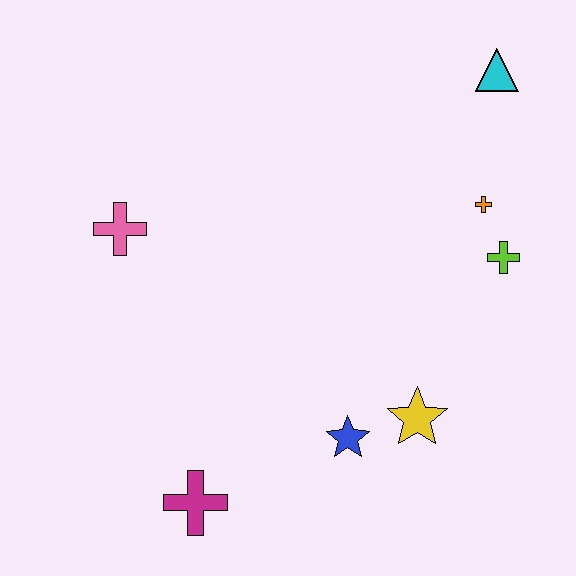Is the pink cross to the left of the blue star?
Yes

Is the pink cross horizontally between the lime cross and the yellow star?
No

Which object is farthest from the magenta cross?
The cyan triangle is farthest from the magenta cross.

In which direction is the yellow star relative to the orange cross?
The yellow star is below the orange cross.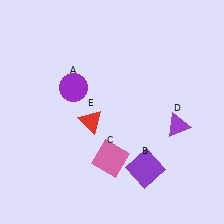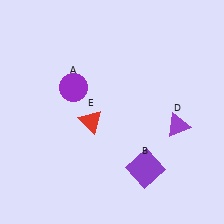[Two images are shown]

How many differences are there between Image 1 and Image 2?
There is 1 difference between the two images.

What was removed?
The pink square (C) was removed in Image 2.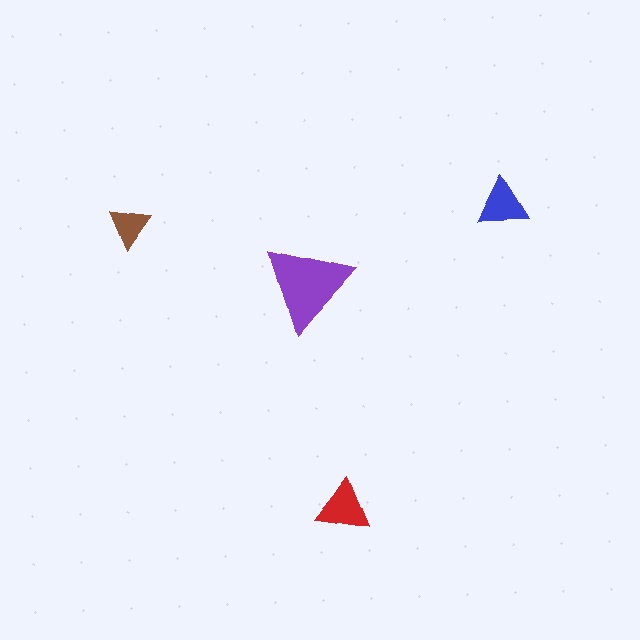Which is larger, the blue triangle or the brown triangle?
The blue one.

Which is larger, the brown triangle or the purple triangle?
The purple one.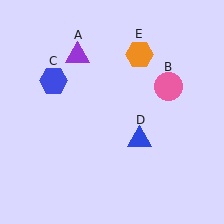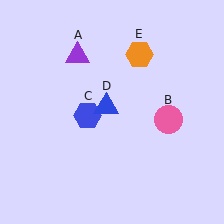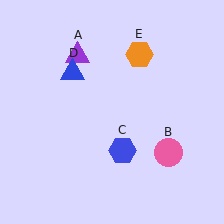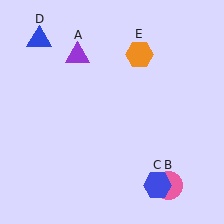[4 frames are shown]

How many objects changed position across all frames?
3 objects changed position: pink circle (object B), blue hexagon (object C), blue triangle (object D).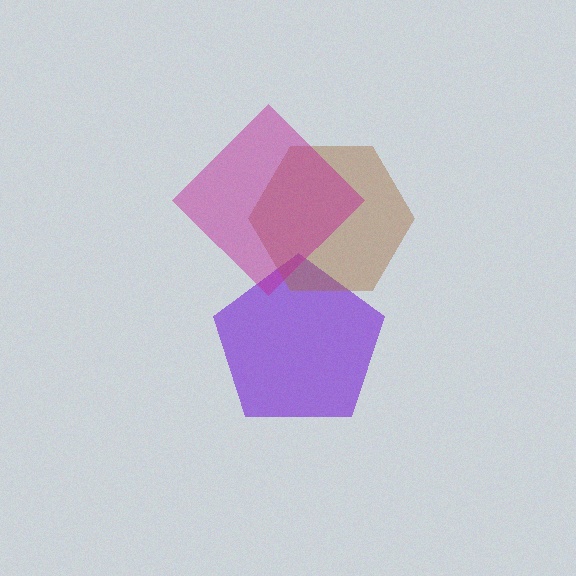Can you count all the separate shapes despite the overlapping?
Yes, there are 3 separate shapes.